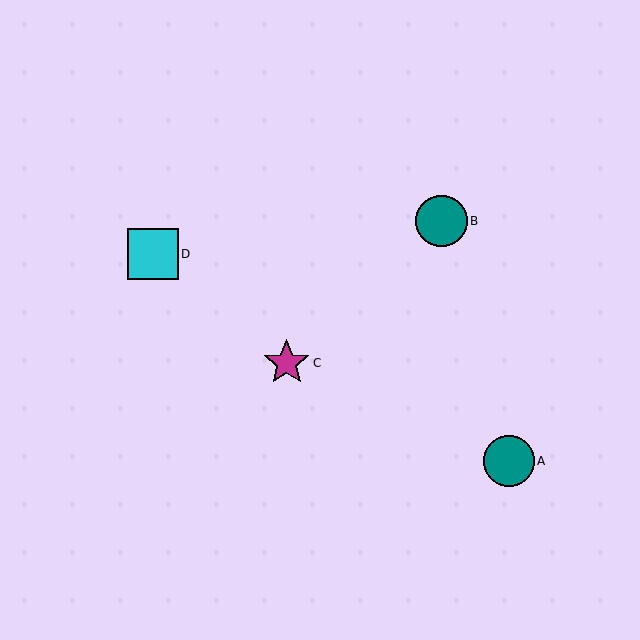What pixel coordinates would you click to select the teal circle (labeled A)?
Click at (509, 461) to select the teal circle A.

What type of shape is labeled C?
Shape C is a magenta star.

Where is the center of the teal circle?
The center of the teal circle is at (509, 461).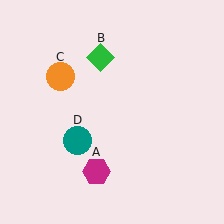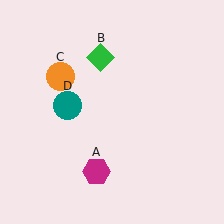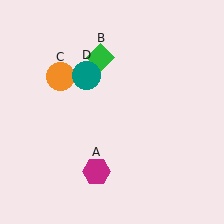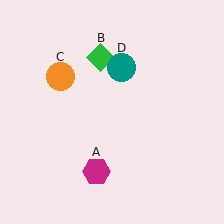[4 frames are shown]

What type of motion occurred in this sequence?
The teal circle (object D) rotated clockwise around the center of the scene.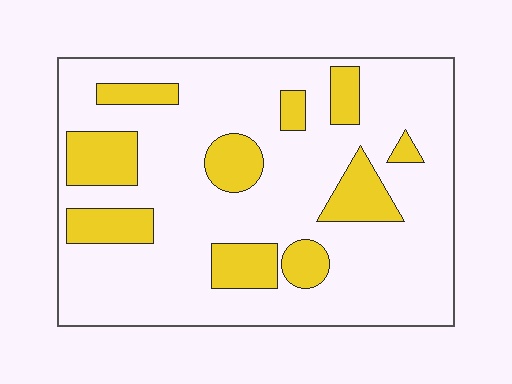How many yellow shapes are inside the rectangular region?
10.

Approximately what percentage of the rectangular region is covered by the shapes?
Approximately 20%.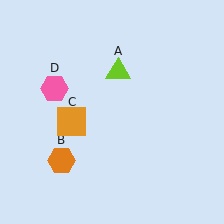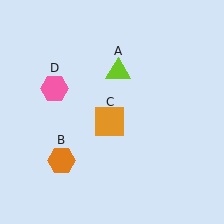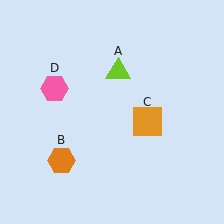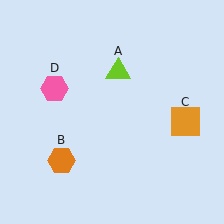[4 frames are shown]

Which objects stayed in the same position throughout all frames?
Lime triangle (object A) and orange hexagon (object B) and pink hexagon (object D) remained stationary.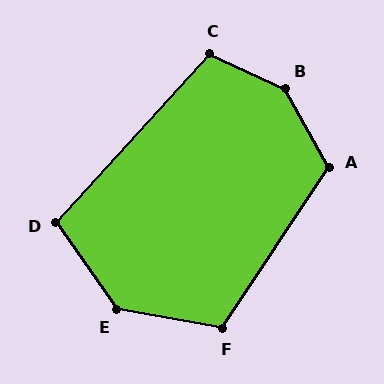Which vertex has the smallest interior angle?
D, at approximately 103 degrees.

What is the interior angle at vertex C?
Approximately 108 degrees (obtuse).